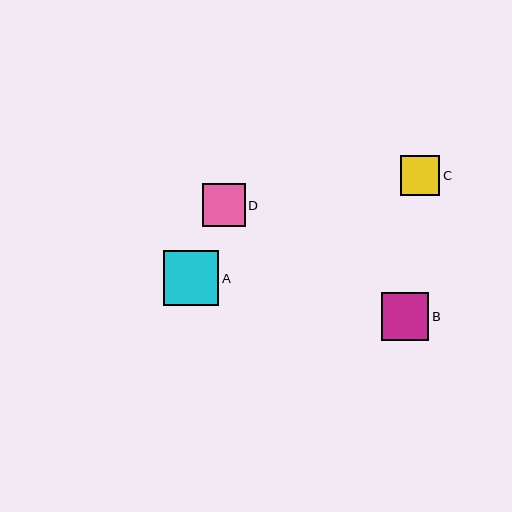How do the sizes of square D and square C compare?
Square D and square C are approximately the same size.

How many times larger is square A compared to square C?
Square A is approximately 1.4 times the size of square C.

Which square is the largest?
Square A is the largest with a size of approximately 55 pixels.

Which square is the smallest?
Square C is the smallest with a size of approximately 40 pixels.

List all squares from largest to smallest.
From largest to smallest: A, B, D, C.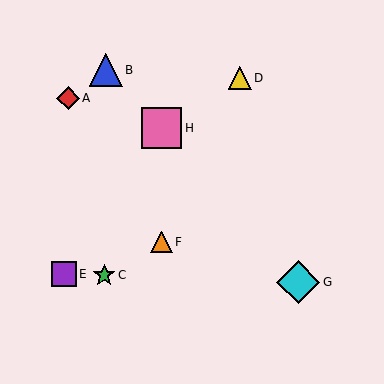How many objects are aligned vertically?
2 objects (F, H) are aligned vertically.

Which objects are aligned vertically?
Objects F, H are aligned vertically.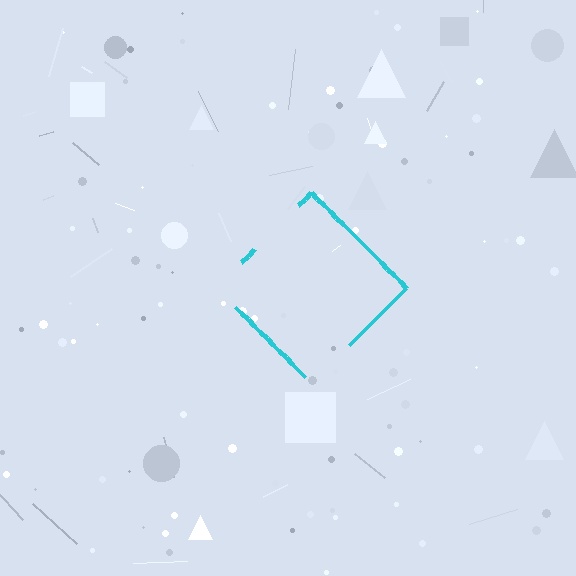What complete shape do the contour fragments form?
The contour fragments form a diamond.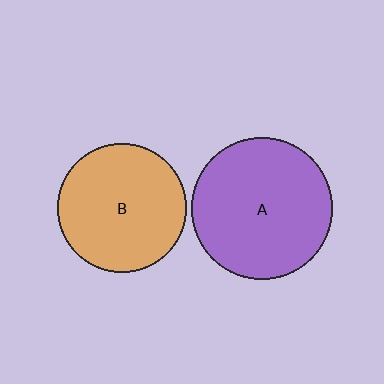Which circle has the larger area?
Circle A (purple).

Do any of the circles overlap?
No, none of the circles overlap.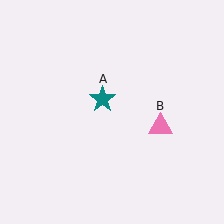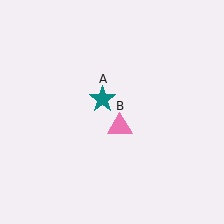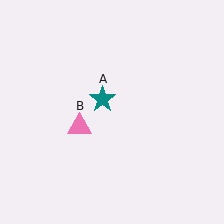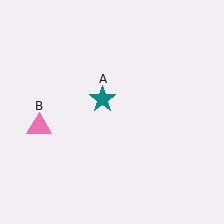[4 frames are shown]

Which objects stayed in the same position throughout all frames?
Teal star (object A) remained stationary.